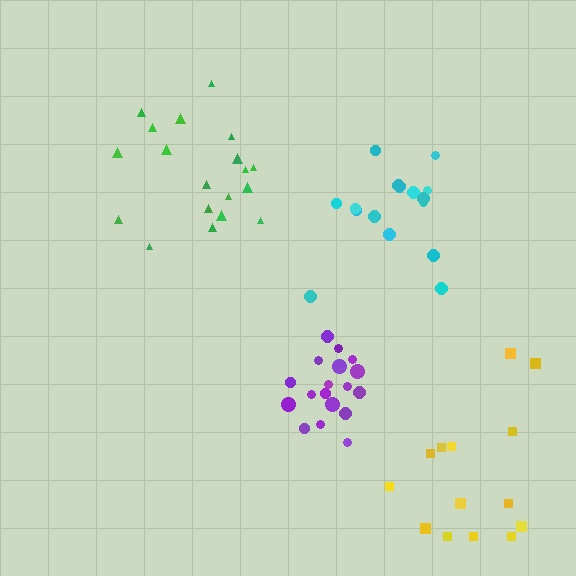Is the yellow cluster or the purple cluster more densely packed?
Purple.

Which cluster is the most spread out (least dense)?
Yellow.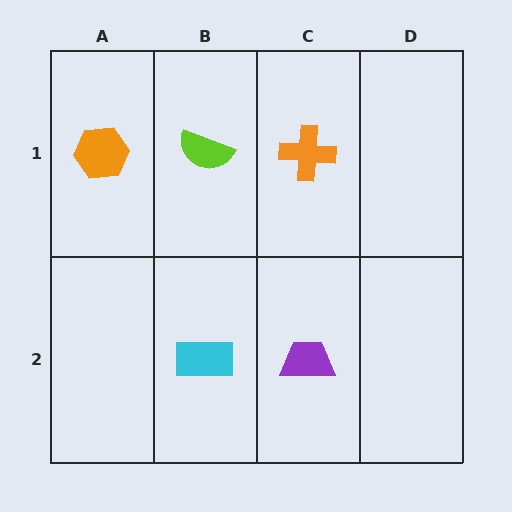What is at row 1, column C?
An orange cross.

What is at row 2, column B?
A cyan rectangle.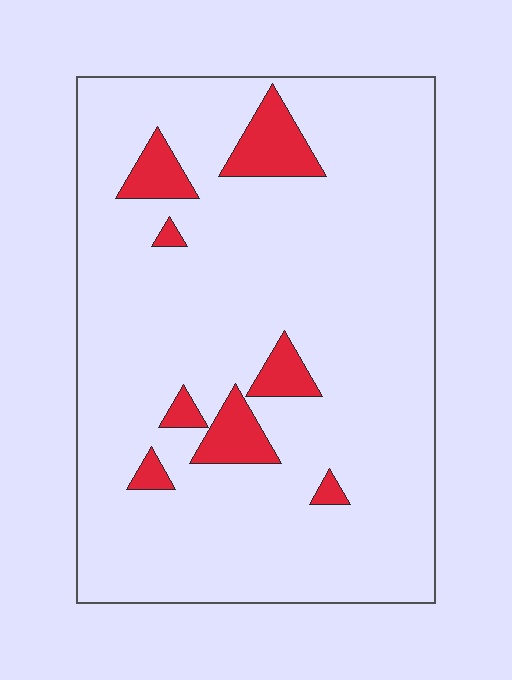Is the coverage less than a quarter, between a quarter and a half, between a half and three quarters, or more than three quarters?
Less than a quarter.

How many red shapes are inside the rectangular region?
8.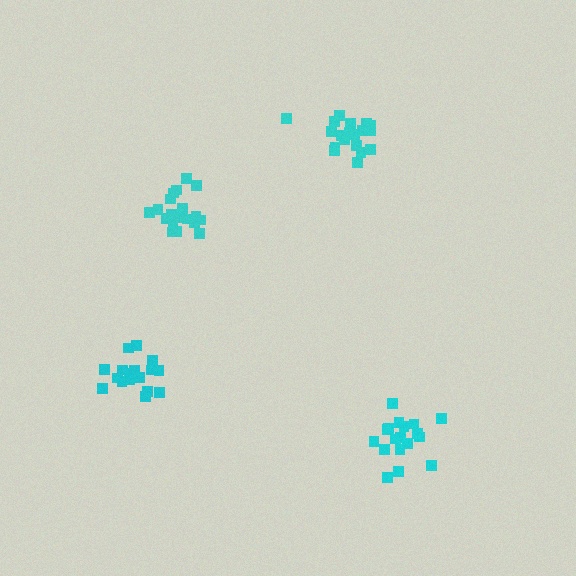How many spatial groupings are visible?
There are 4 spatial groupings.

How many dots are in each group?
Group 1: 19 dots, Group 2: 19 dots, Group 3: 18 dots, Group 4: 20 dots (76 total).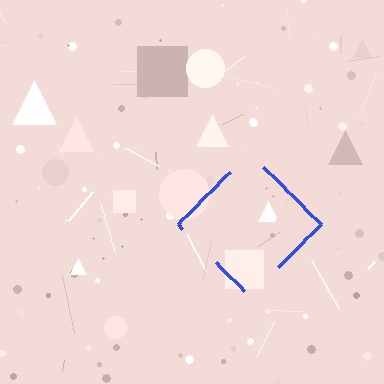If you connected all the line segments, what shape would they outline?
They would outline a diamond.